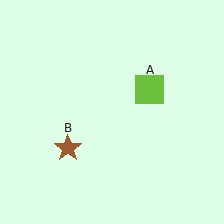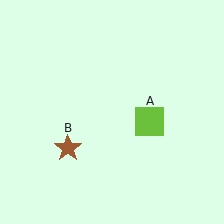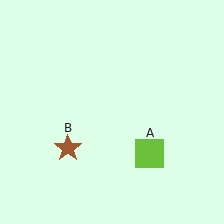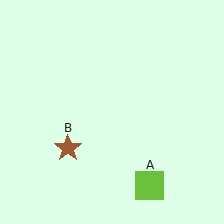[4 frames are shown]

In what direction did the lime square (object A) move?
The lime square (object A) moved down.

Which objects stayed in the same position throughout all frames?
Brown star (object B) remained stationary.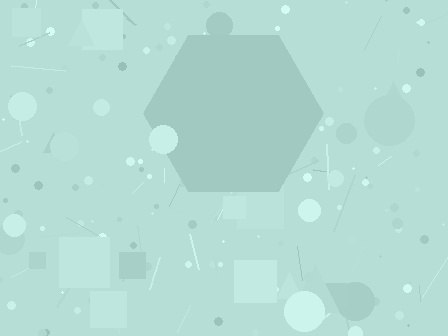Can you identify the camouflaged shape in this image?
The camouflaged shape is a hexagon.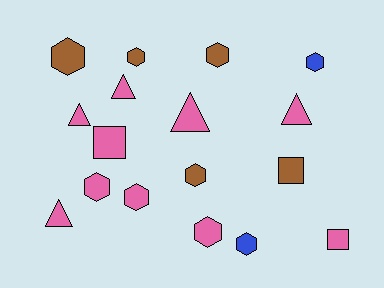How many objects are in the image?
There are 17 objects.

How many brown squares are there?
There is 1 brown square.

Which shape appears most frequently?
Hexagon, with 9 objects.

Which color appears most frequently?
Pink, with 10 objects.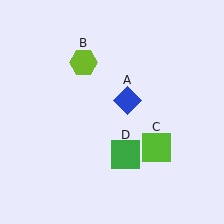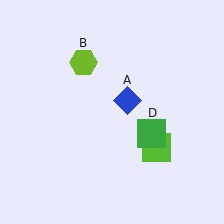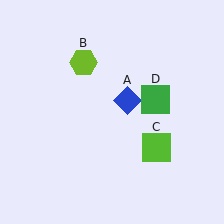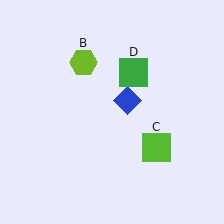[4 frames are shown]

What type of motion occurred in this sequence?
The green square (object D) rotated counterclockwise around the center of the scene.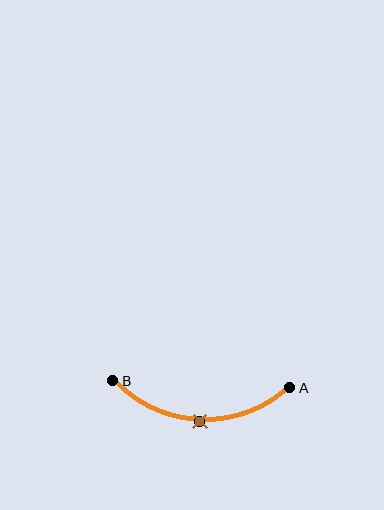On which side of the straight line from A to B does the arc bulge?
The arc bulges below the straight line connecting A and B.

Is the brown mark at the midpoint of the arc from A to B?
Yes. The brown mark lies on the arc at equal arc-length from both A and B — it is the arc midpoint.